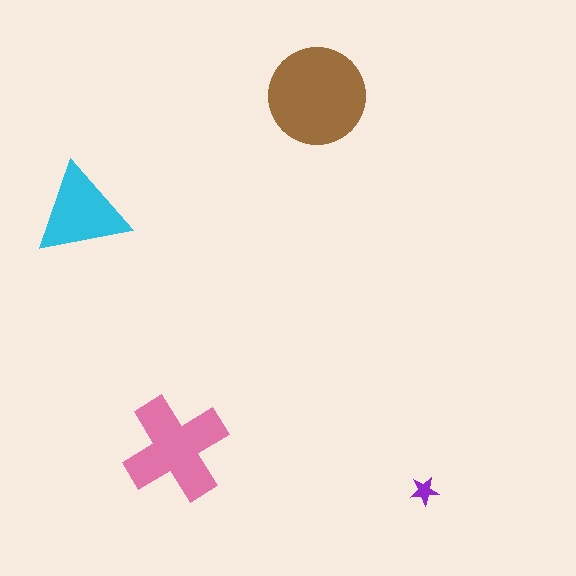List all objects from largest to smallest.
The brown circle, the pink cross, the cyan triangle, the purple star.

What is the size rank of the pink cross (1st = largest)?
2nd.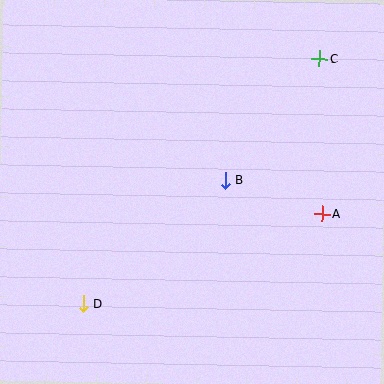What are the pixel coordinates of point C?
Point C is at (319, 59).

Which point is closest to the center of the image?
Point B at (225, 180) is closest to the center.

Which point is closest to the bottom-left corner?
Point D is closest to the bottom-left corner.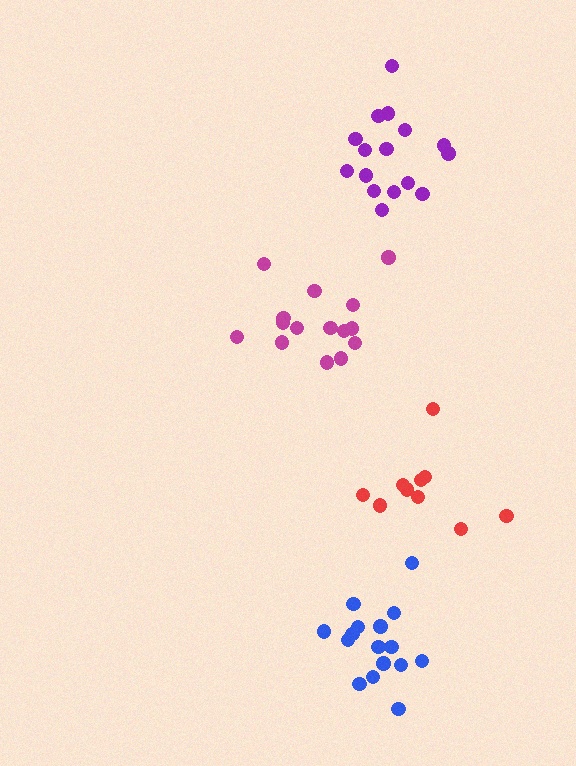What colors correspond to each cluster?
The clusters are colored: red, purple, blue, magenta.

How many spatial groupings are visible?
There are 4 spatial groupings.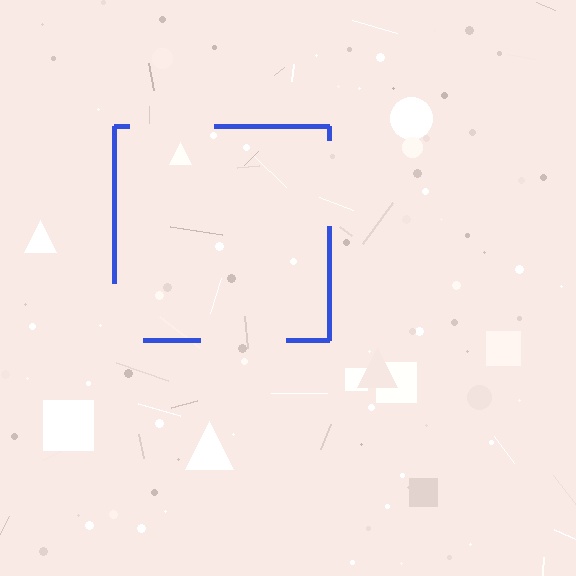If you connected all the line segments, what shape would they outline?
They would outline a square.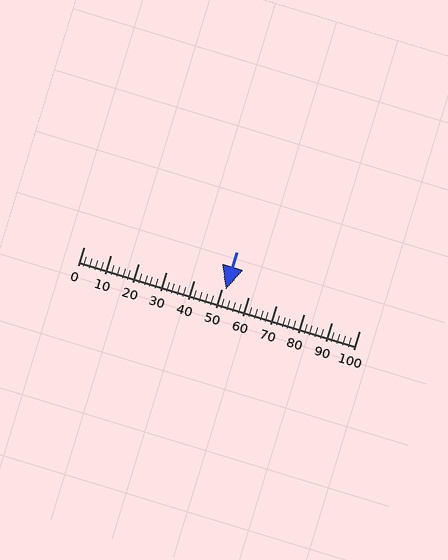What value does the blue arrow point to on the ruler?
The blue arrow points to approximately 52.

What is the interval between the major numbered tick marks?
The major tick marks are spaced 10 units apart.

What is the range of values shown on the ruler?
The ruler shows values from 0 to 100.